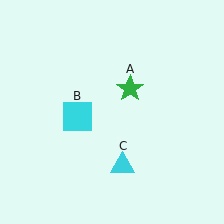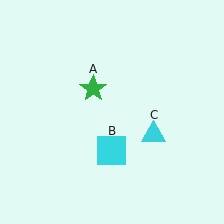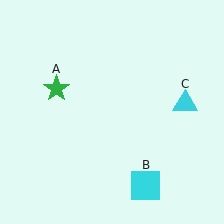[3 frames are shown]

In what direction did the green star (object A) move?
The green star (object A) moved left.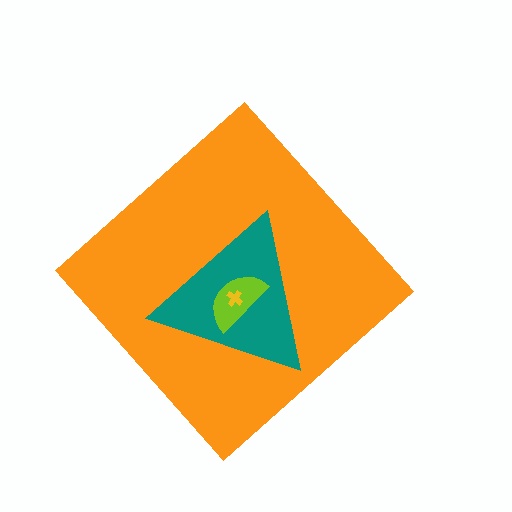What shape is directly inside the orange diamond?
The teal triangle.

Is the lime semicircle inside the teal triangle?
Yes.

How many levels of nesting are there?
4.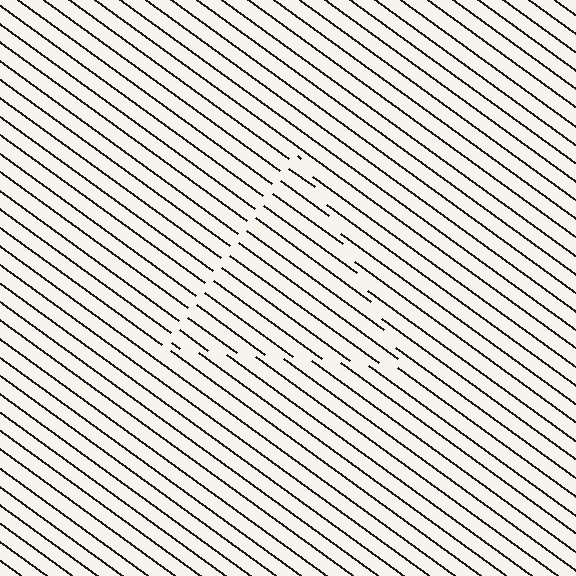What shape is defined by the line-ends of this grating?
An illusory triangle. The interior of the shape contains the same grating, shifted by half a period — the contour is defined by the phase discontinuity where line-ends from the inner and outer gratings abut.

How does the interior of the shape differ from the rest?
The interior of the shape contains the same grating, shifted by half a period — the contour is defined by the phase discontinuity where line-ends from the inner and outer gratings abut.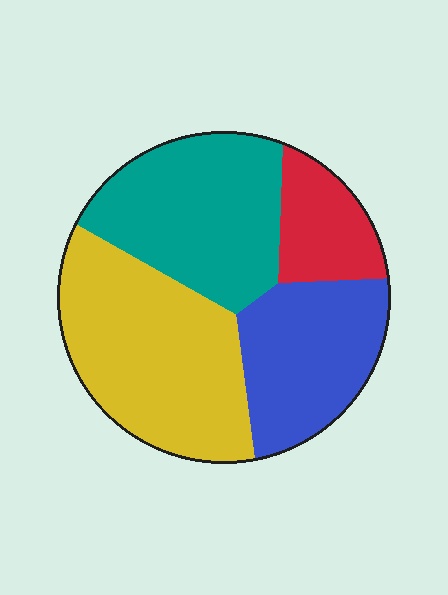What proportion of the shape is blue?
Blue takes up between a sixth and a third of the shape.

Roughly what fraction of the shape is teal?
Teal covers 29% of the shape.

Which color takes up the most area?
Yellow, at roughly 35%.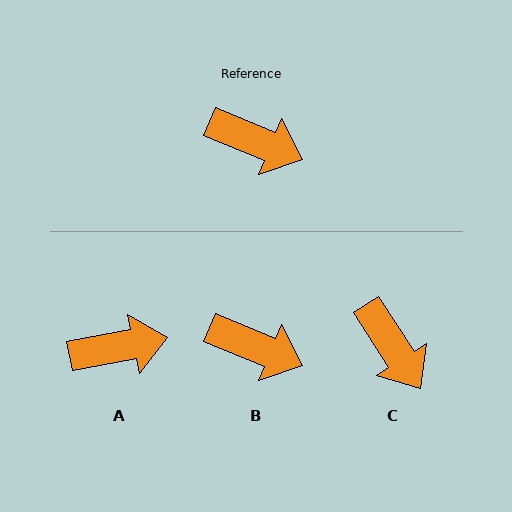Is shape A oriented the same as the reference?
No, it is off by about 33 degrees.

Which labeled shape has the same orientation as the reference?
B.